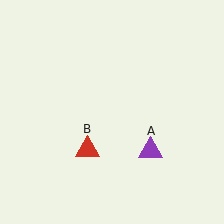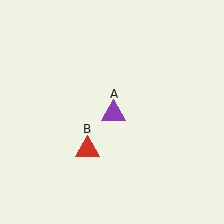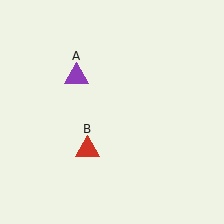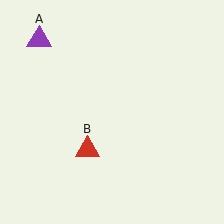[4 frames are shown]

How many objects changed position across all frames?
1 object changed position: purple triangle (object A).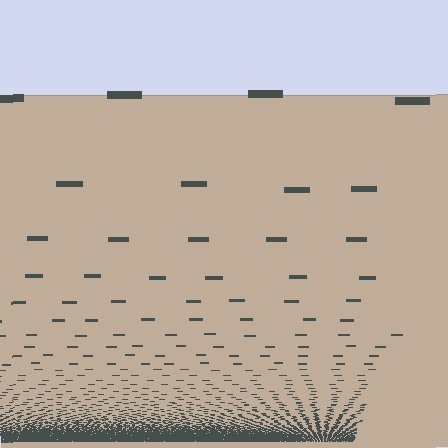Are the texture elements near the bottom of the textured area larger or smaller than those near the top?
Smaller. The gradient is inverted — elements near the bottom are smaller and denser.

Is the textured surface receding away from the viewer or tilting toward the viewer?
The surface appears to tilt toward the viewer. Texture elements get larger and sparser toward the top.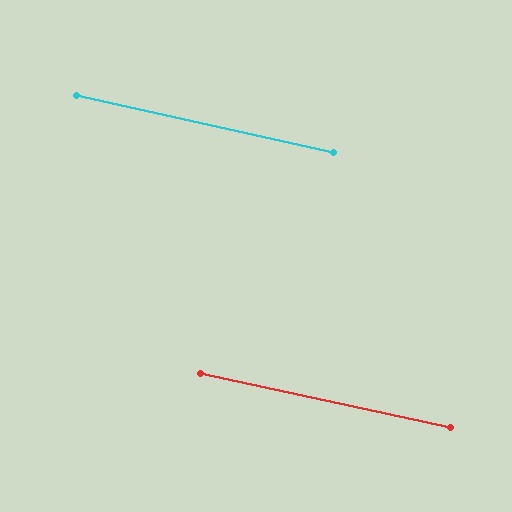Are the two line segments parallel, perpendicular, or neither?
Parallel — their directions differ by only 0.3°.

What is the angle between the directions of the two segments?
Approximately 0 degrees.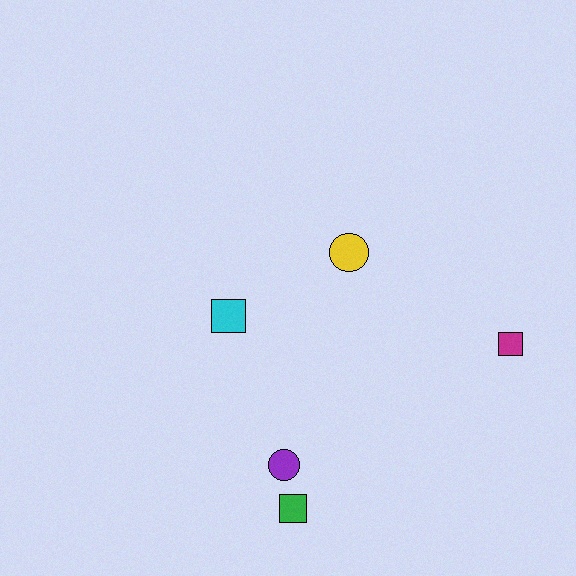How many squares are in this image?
There are 3 squares.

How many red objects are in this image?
There are no red objects.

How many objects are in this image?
There are 5 objects.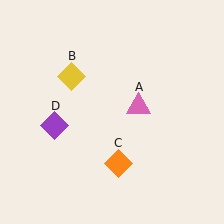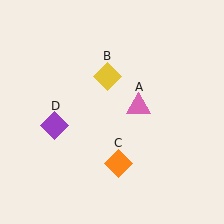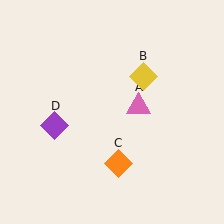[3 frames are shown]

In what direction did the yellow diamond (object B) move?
The yellow diamond (object B) moved right.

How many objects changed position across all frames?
1 object changed position: yellow diamond (object B).